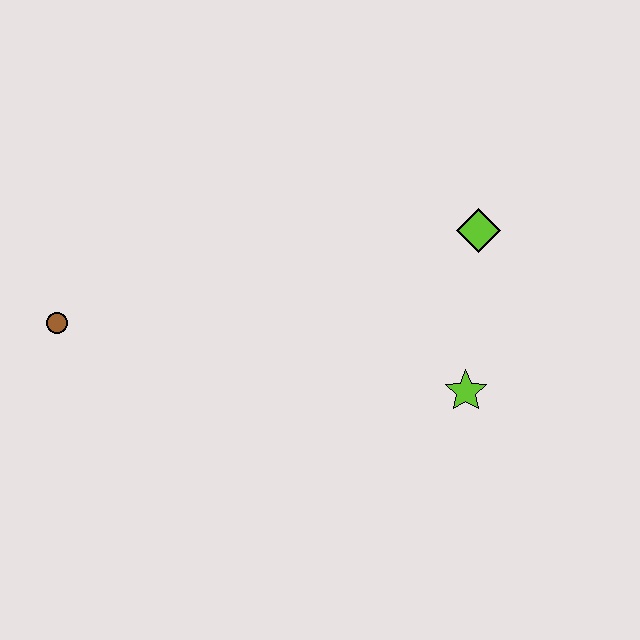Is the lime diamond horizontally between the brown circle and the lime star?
No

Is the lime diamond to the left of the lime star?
No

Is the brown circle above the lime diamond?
No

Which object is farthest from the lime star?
The brown circle is farthest from the lime star.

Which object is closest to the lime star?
The lime diamond is closest to the lime star.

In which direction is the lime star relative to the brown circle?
The lime star is to the right of the brown circle.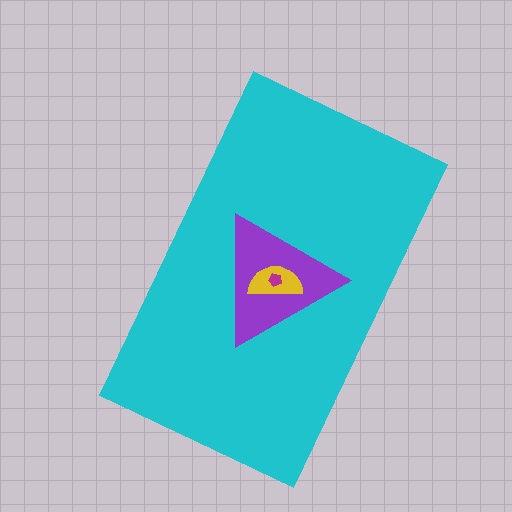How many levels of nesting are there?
4.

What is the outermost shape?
The cyan rectangle.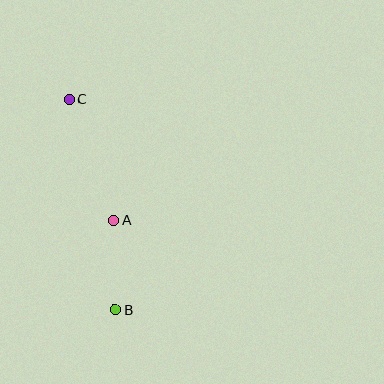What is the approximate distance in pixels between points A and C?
The distance between A and C is approximately 129 pixels.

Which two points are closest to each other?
Points A and B are closest to each other.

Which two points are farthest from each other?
Points B and C are farthest from each other.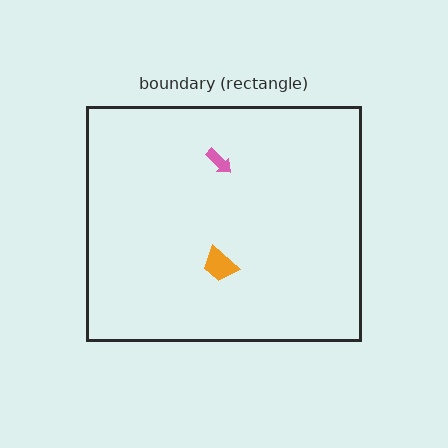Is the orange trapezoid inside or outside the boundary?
Inside.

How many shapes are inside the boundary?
2 inside, 0 outside.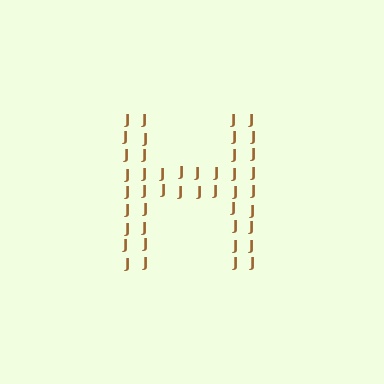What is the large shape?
The large shape is the letter H.